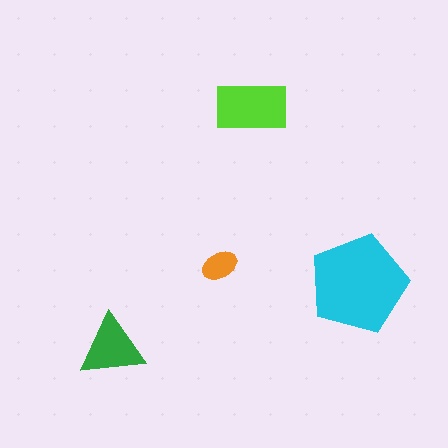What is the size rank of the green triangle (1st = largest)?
3rd.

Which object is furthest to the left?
The green triangle is leftmost.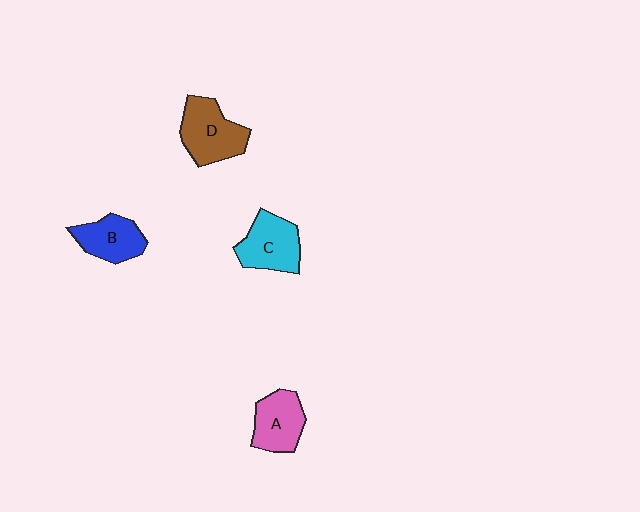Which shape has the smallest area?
Shape B (blue).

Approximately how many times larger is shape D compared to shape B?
Approximately 1.3 times.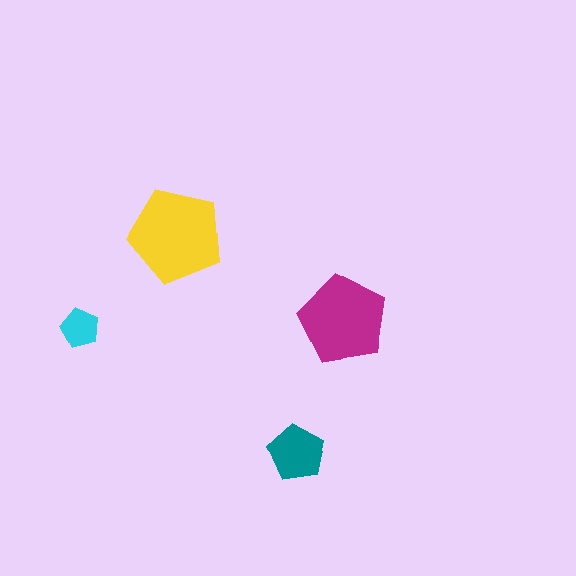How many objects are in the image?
There are 4 objects in the image.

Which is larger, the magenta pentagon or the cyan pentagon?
The magenta one.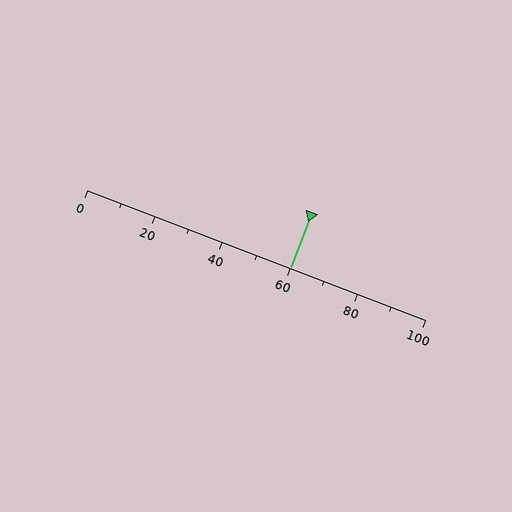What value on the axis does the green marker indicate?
The marker indicates approximately 60.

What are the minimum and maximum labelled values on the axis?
The axis runs from 0 to 100.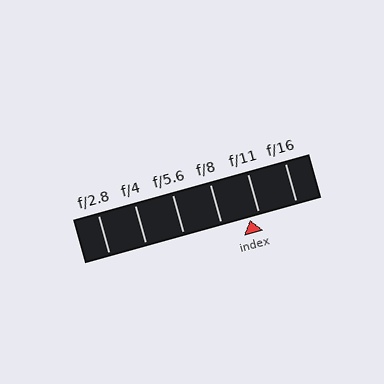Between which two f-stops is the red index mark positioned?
The index mark is between f/8 and f/11.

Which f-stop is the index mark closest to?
The index mark is closest to f/11.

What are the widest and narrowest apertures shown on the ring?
The widest aperture shown is f/2.8 and the narrowest is f/16.